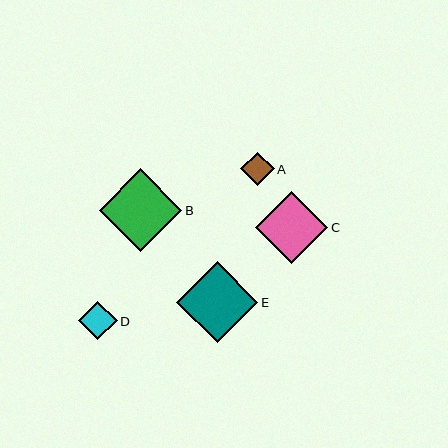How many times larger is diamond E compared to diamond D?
Diamond E is approximately 2.1 times the size of diamond D.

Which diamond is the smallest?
Diamond A is the smallest with a size of approximately 34 pixels.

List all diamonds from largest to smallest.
From largest to smallest: B, E, C, D, A.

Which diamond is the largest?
Diamond B is the largest with a size of approximately 82 pixels.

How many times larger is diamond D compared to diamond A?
Diamond D is approximately 1.1 times the size of diamond A.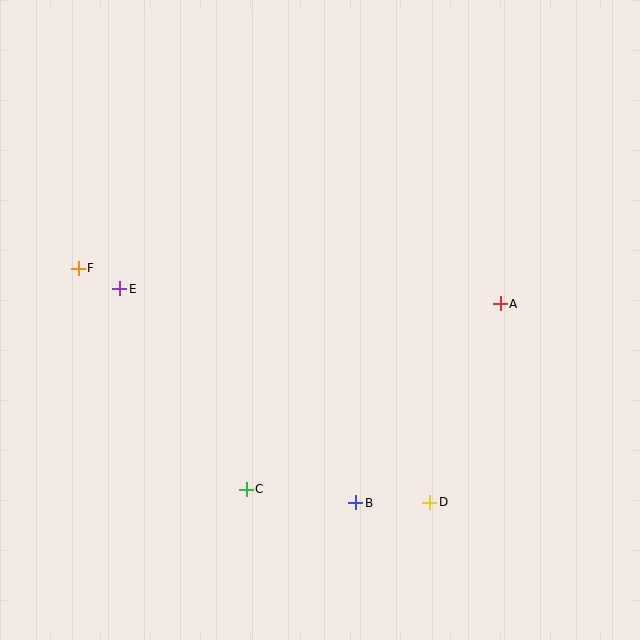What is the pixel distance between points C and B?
The distance between C and B is 110 pixels.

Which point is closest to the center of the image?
Point A at (500, 304) is closest to the center.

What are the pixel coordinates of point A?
Point A is at (500, 304).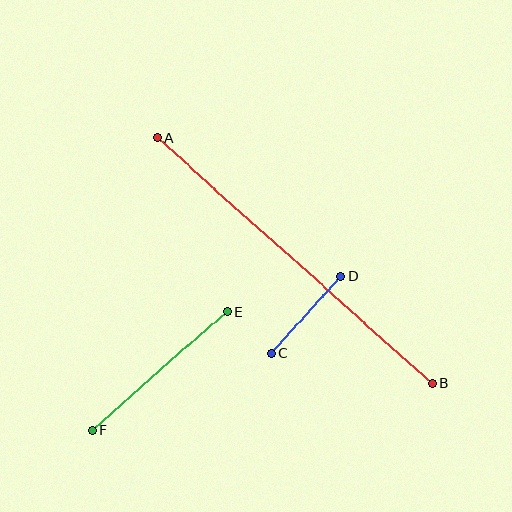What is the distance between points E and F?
The distance is approximately 179 pixels.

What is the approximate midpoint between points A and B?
The midpoint is at approximately (295, 261) pixels.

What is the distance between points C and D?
The distance is approximately 104 pixels.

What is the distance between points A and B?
The distance is approximately 369 pixels.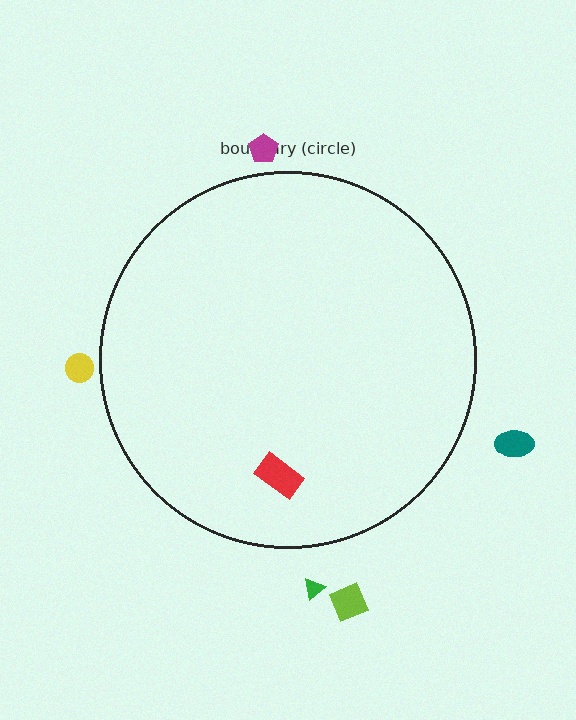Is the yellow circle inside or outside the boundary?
Outside.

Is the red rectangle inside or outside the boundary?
Inside.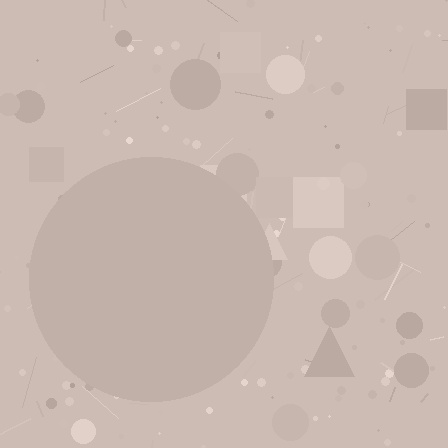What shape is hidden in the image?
A circle is hidden in the image.